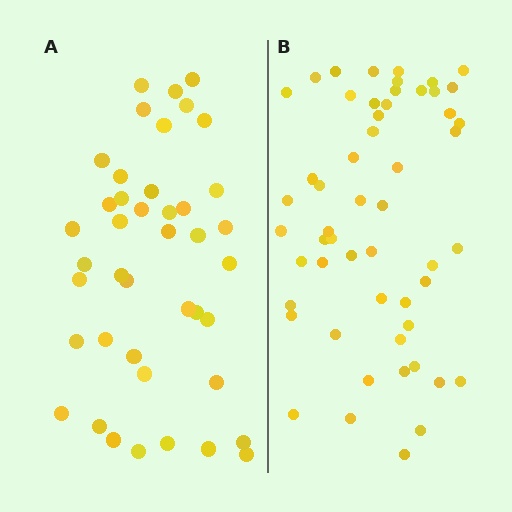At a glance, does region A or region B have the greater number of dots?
Region B (the right region) has more dots.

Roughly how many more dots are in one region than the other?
Region B has roughly 12 or so more dots than region A.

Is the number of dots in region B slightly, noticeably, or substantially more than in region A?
Region B has noticeably more, but not dramatically so. The ratio is roughly 1.3 to 1.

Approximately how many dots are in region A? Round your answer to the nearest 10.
About 40 dots. (The exact count is 42, which rounds to 40.)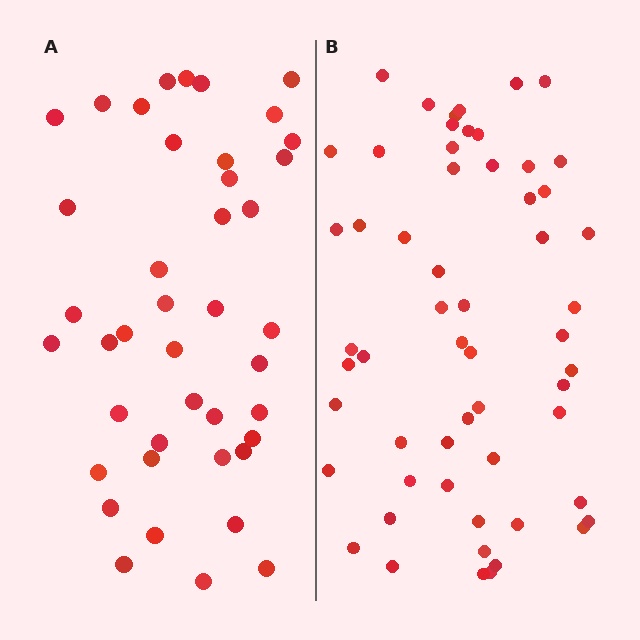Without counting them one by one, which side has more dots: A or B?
Region B (the right region) has more dots.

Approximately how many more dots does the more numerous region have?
Region B has approximately 15 more dots than region A.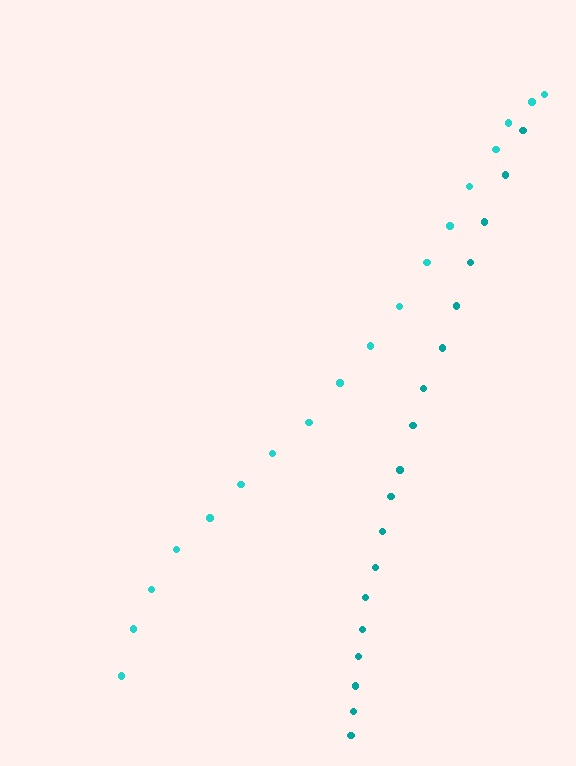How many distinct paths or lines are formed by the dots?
There are 2 distinct paths.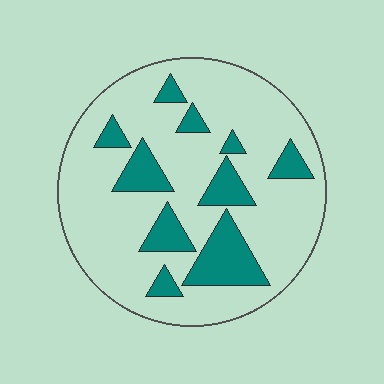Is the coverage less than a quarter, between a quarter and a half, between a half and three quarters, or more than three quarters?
Less than a quarter.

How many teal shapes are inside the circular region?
10.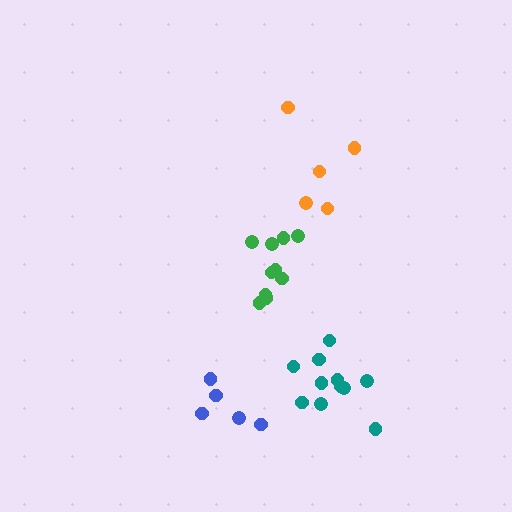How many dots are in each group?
Group 1: 5 dots, Group 2: 11 dots, Group 3: 10 dots, Group 4: 5 dots (31 total).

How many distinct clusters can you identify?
There are 4 distinct clusters.